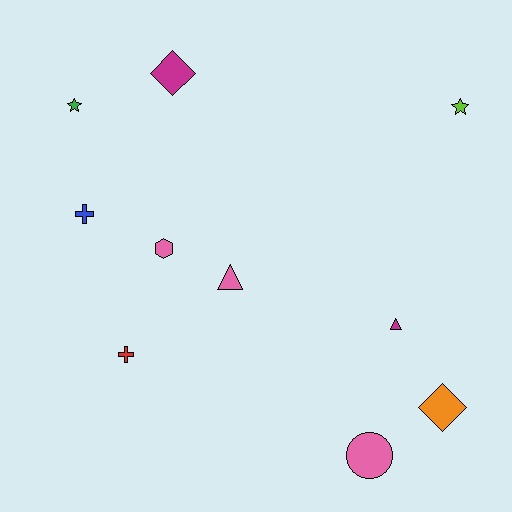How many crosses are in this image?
There are 2 crosses.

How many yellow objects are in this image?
There are no yellow objects.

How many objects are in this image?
There are 10 objects.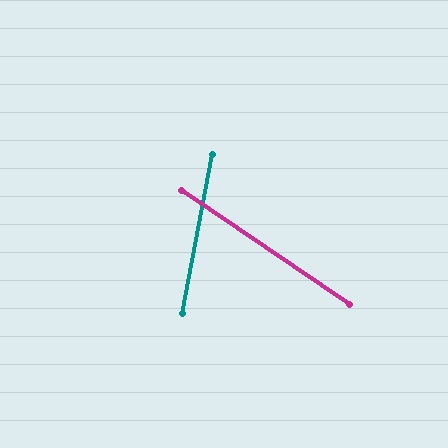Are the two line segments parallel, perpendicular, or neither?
Neither parallel nor perpendicular — they differ by about 67°.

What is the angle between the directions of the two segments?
Approximately 67 degrees.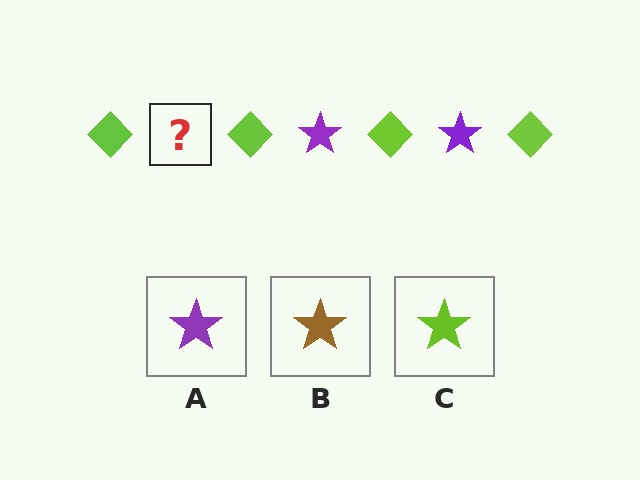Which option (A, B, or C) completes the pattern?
A.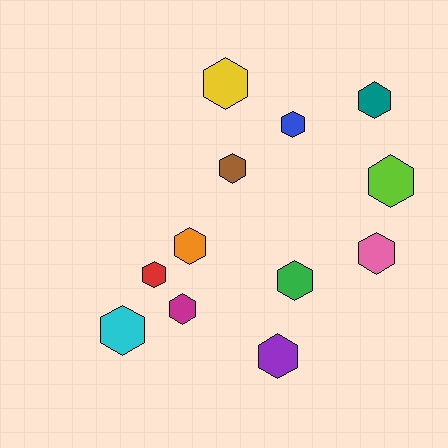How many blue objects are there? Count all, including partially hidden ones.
There is 1 blue object.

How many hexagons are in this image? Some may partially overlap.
There are 12 hexagons.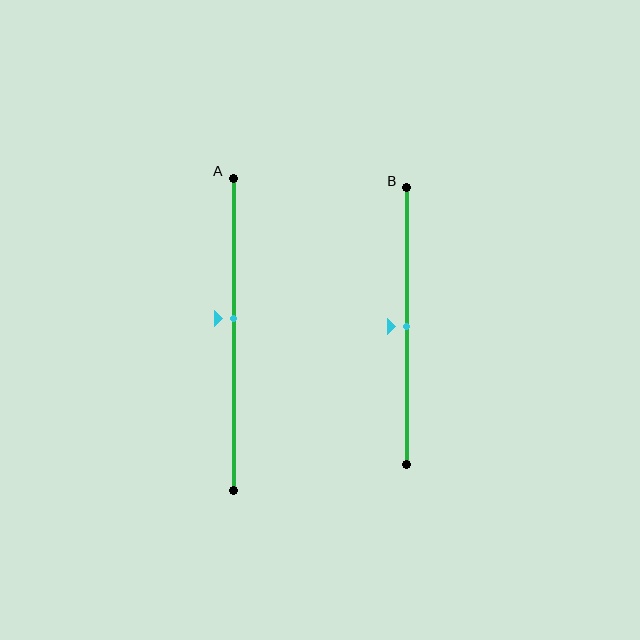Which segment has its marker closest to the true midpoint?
Segment B has its marker closest to the true midpoint.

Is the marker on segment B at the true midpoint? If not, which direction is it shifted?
Yes, the marker on segment B is at the true midpoint.